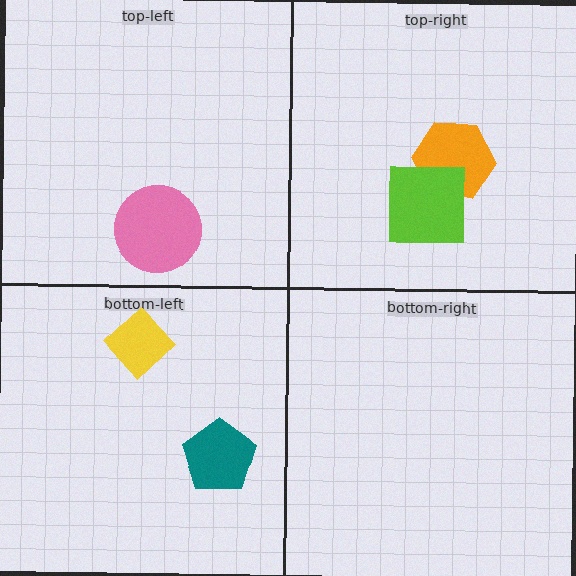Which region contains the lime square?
The top-right region.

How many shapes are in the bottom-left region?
2.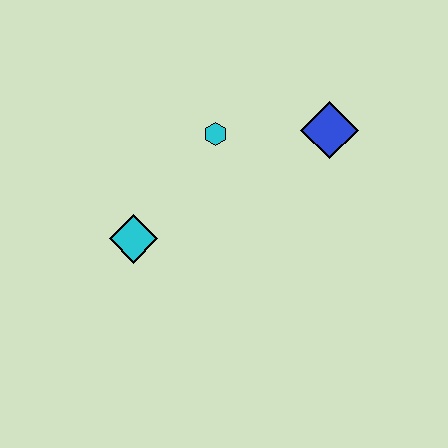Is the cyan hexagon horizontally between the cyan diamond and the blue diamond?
Yes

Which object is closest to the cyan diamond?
The cyan hexagon is closest to the cyan diamond.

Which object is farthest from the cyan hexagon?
The cyan diamond is farthest from the cyan hexagon.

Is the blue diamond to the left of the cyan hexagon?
No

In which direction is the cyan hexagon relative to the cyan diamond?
The cyan hexagon is above the cyan diamond.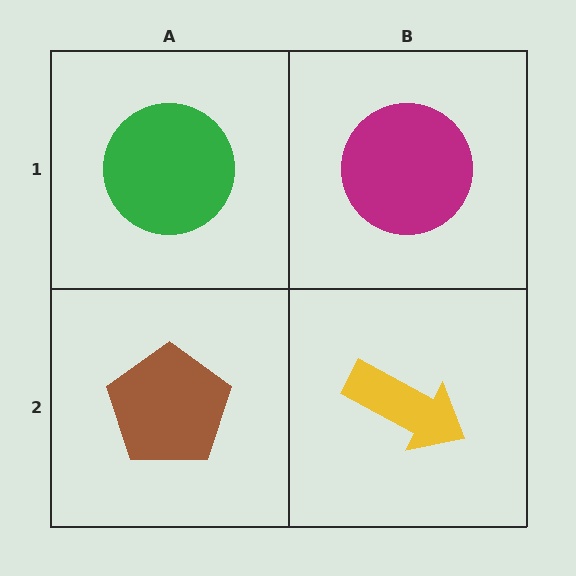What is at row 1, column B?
A magenta circle.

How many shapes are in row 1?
2 shapes.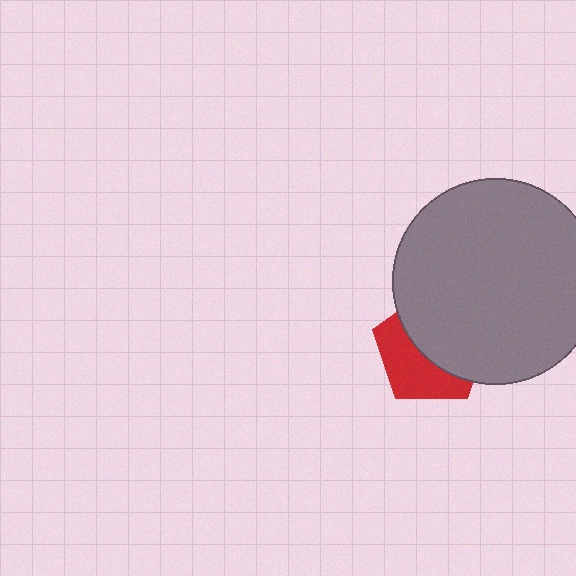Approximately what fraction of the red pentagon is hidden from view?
Roughly 55% of the red pentagon is hidden behind the gray circle.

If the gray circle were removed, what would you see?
You would see the complete red pentagon.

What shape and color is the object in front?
The object in front is a gray circle.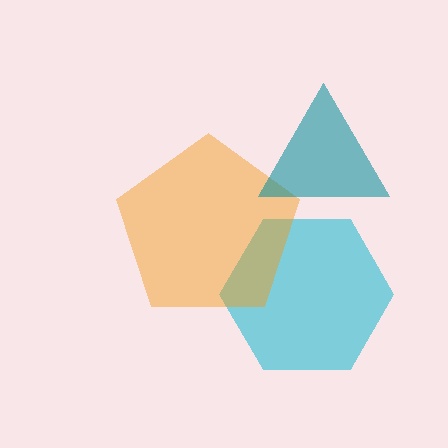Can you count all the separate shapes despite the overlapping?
Yes, there are 3 separate shapes.